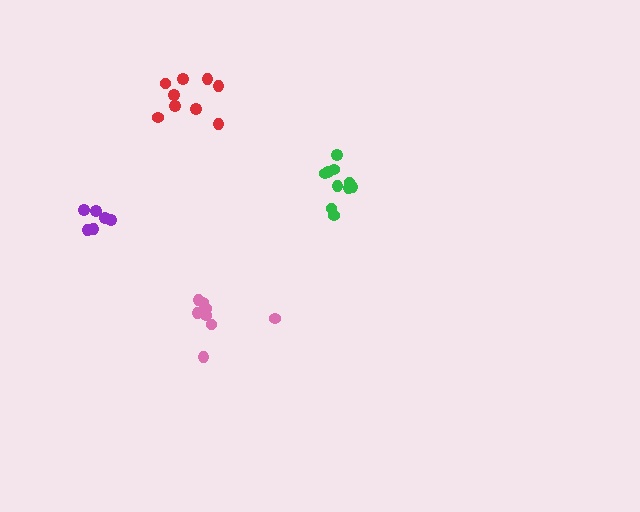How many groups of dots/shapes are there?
There are 4 groups.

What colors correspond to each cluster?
The clusters are colored: green, purple, pink, red.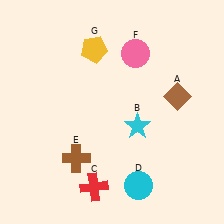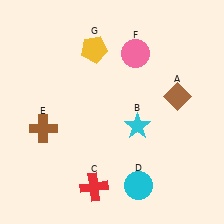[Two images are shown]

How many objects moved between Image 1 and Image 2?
1 object moved between the two images.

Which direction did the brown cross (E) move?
The brown cross (E) moved left.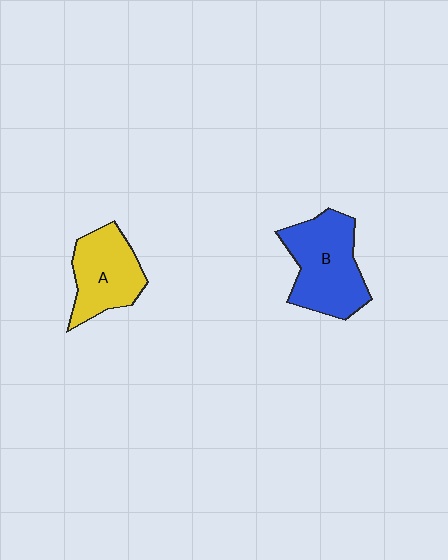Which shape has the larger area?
Shape B (blue).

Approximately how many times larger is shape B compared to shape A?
Approximately 1.3 times.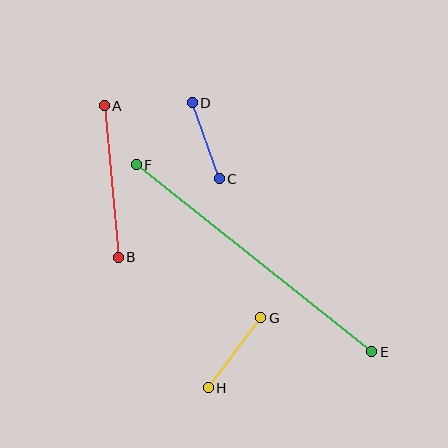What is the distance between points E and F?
The distance is approximately 301 pixels.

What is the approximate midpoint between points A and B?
The midpoint is at approximately (111, 181) pixels.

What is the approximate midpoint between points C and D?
The midpoint is at approximately (206, 141) pixels.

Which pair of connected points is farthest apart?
Points E and F are farthest apart.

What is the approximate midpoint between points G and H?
The midpoint is at approximately (234, 353) pixels.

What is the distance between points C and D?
The distance is approximately 81 pixels.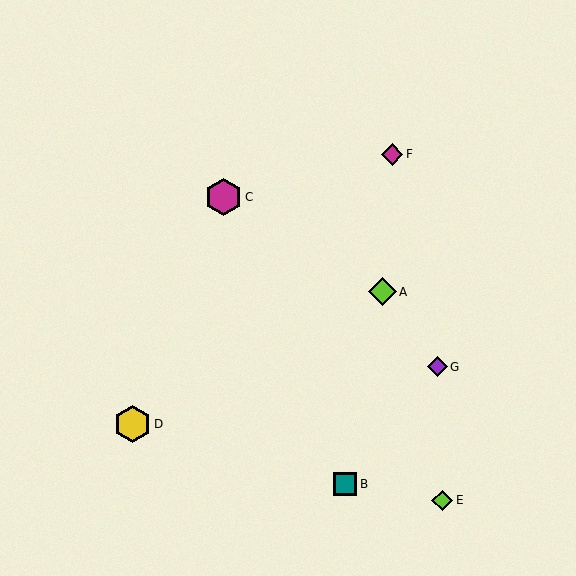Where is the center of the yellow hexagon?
The center of the yellow hexagon is at (133, 424).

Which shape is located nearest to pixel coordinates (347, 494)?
The teal square (labeled B) at (345, 484) is nearest to that location.